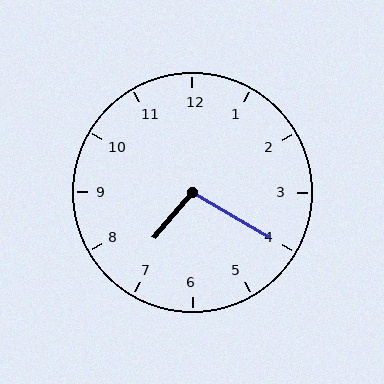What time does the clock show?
7:20.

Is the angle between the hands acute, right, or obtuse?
It is obtuse.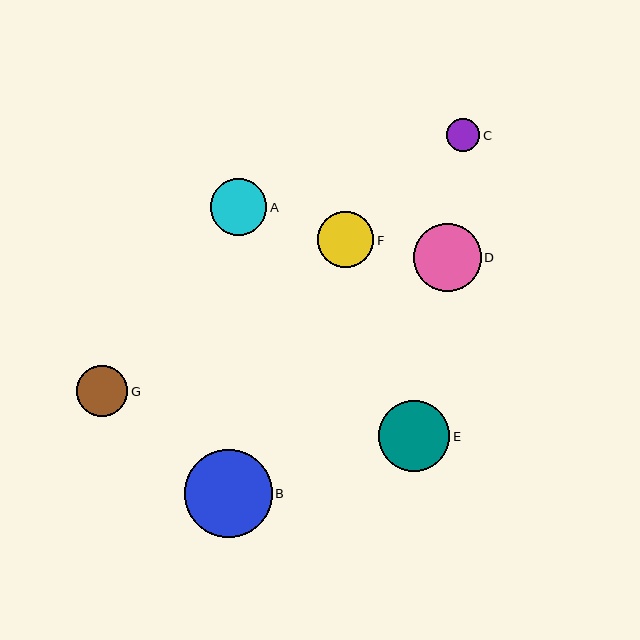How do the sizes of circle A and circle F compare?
Circle A and circle F are approximately the same size.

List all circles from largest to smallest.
From largest to smallest: B, E, D, A, F, G, C.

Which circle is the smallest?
Circle C is the smallest with a size of approximately 34 pixels.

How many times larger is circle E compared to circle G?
Circle E is approximately 1.4 times the size of circle G.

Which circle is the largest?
Circle B is the largest with a size of approximately 88 pixels.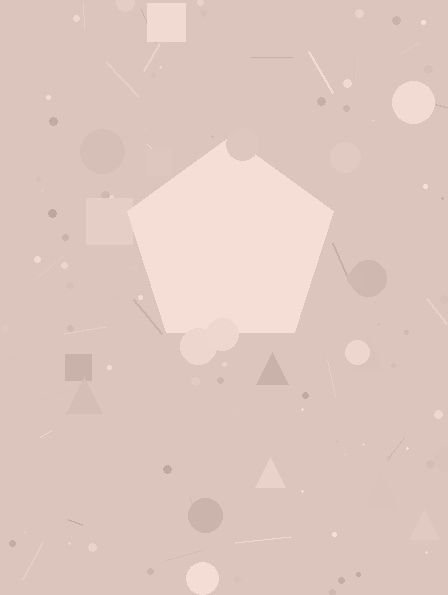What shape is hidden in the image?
A pentagon is hidden in the image.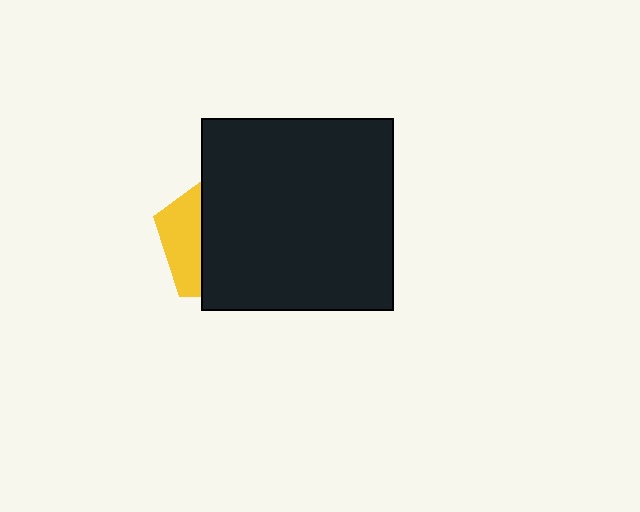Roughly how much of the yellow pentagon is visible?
A small part of it is visible (roughly 30%).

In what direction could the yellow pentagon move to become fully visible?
The yellow pentagon could move left. That would shift it out from behind the black square entirely.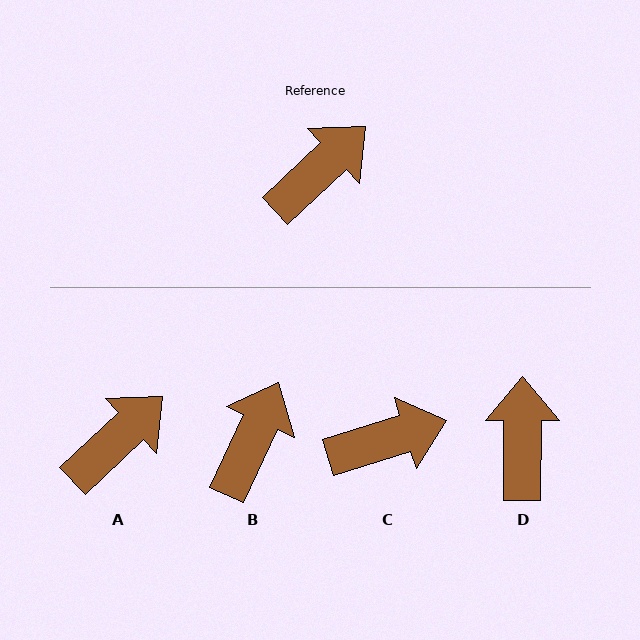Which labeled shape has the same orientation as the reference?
A.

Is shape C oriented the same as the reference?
No, it is off by about 26 degrees.